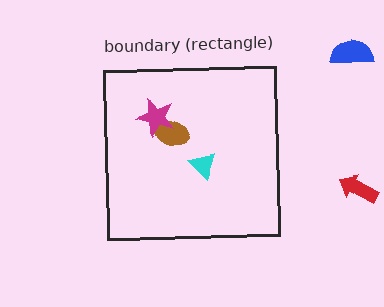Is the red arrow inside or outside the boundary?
Outside.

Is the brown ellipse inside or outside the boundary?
Inside.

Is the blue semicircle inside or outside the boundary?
Outside.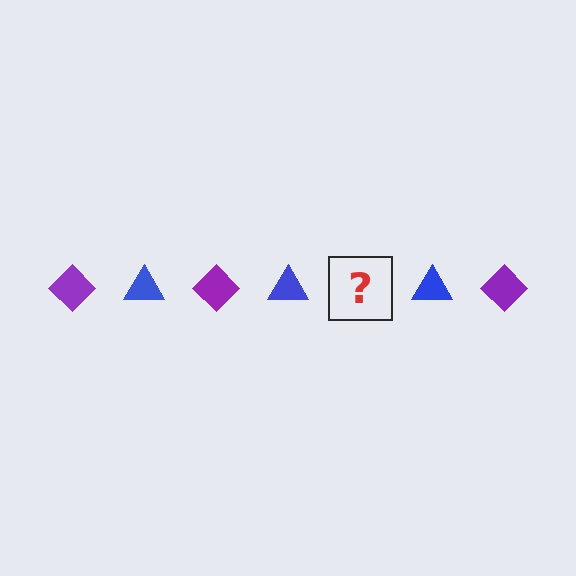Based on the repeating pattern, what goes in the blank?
The blank should be a purple diamond.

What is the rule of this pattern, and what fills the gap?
The rule is that the pattern alternates between purple diamond and blue triangle. The gap should be filled with a purple diamond.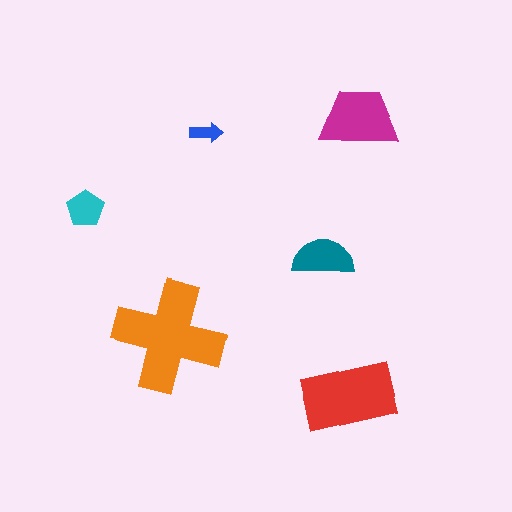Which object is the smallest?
The blue arrow.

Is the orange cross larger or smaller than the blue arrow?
Larger.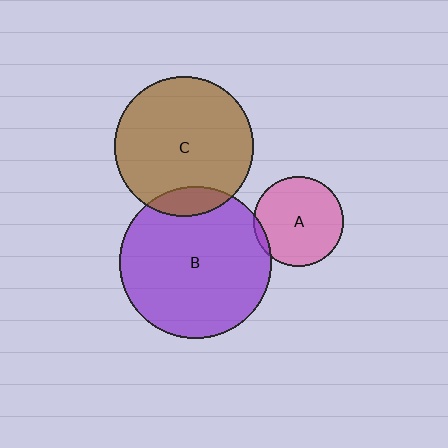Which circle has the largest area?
Circle B (purple).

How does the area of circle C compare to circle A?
Approximately 2.4 times.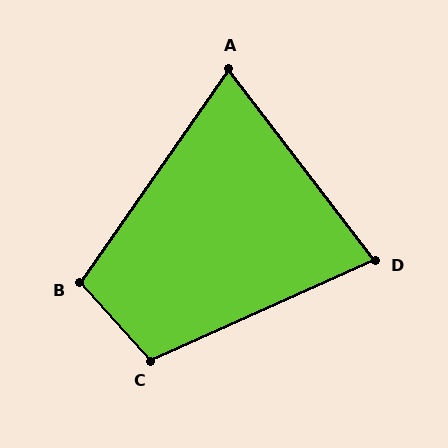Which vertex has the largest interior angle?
C, at approximately 108 degrees.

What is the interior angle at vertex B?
Approximately 103 degrees (obtuse).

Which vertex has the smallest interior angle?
A, at approximately 72 degrees.